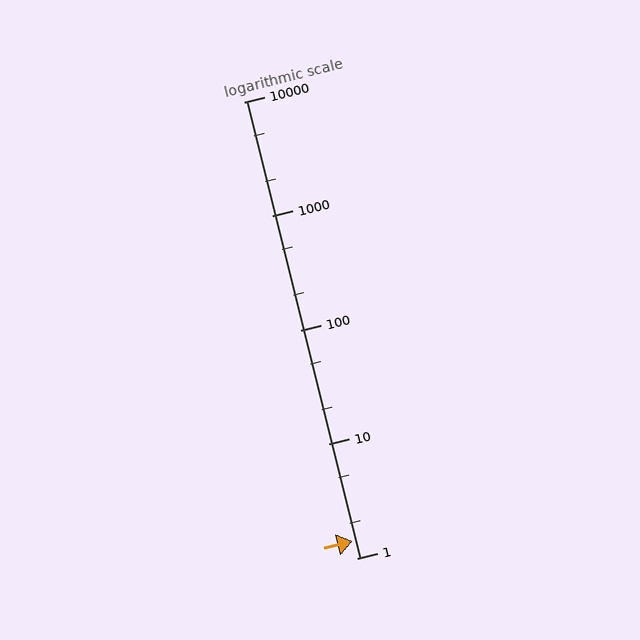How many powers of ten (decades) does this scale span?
The scale spans 4 decades, from 1 to 10000.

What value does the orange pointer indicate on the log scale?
The pointer indicates approximately 1.4.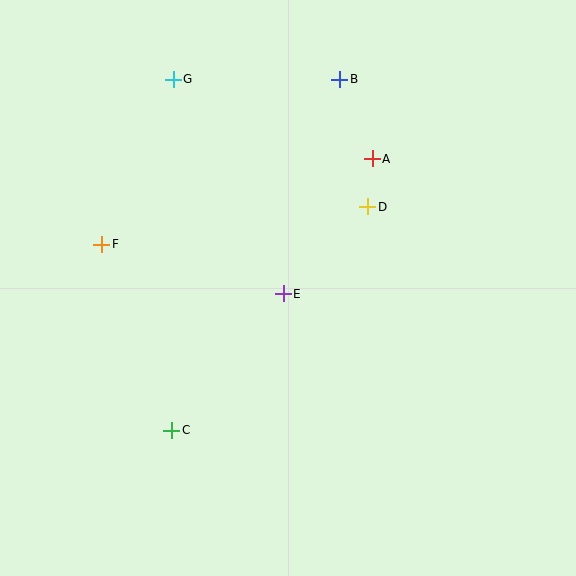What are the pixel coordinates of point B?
Point B is at (340, 79).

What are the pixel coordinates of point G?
Point G is at (173, 79).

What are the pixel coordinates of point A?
Point A is at (372, 159).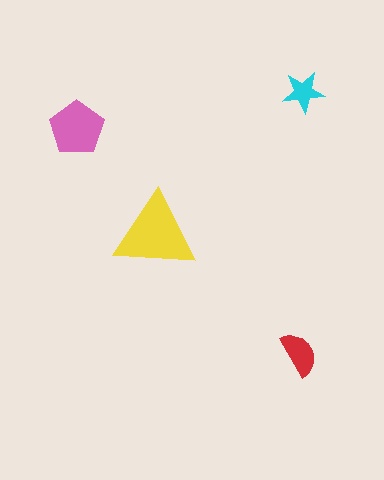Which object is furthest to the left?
The pink pentagon is leftmost.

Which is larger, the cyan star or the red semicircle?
The red semicircle.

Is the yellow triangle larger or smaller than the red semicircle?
Larger.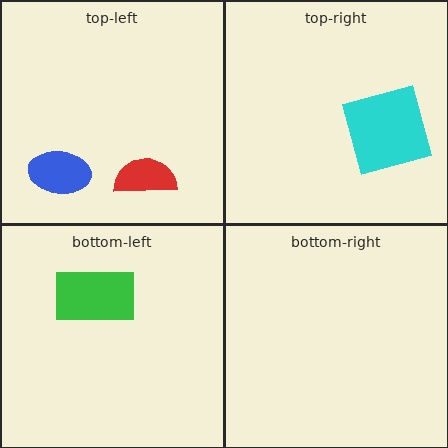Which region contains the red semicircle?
The top-left region.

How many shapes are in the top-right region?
1.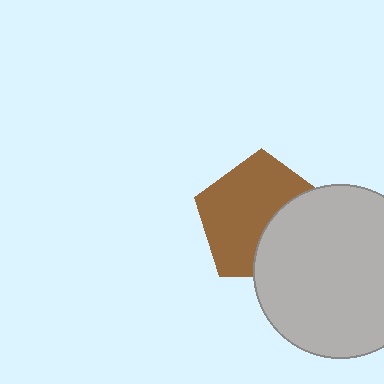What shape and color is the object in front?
The object in front is a light gray circle.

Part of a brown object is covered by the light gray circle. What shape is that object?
It is a pentagon.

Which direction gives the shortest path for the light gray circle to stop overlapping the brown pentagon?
Moving right gives the shortest separation.